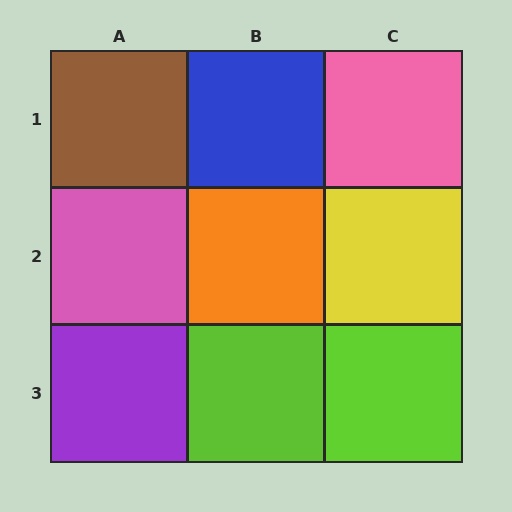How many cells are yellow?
1 cell is yellow.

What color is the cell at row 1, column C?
Pink.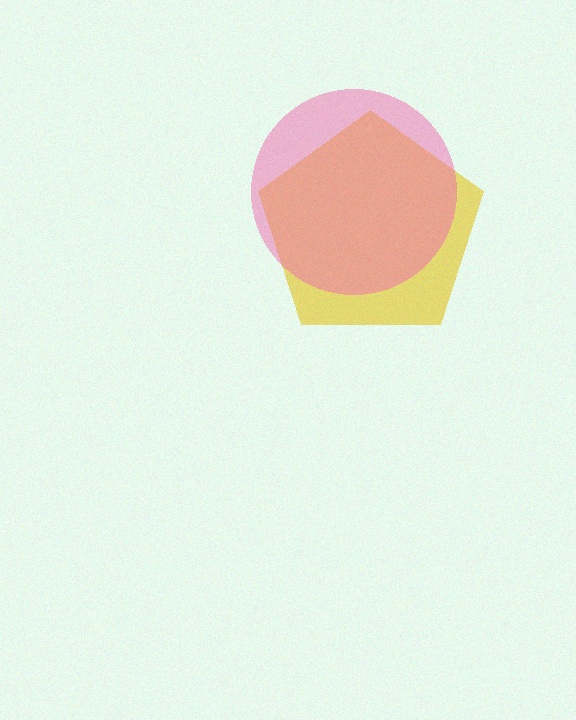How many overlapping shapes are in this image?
There are 2 overlapping shapes in the image.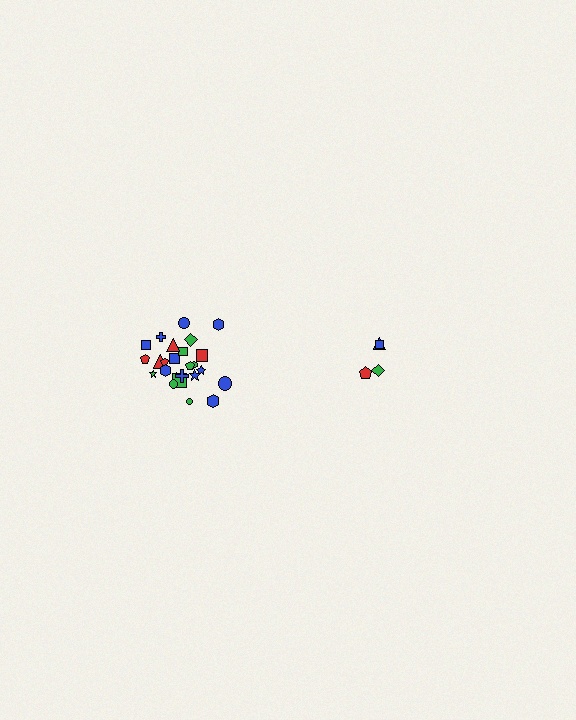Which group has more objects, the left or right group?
The left group.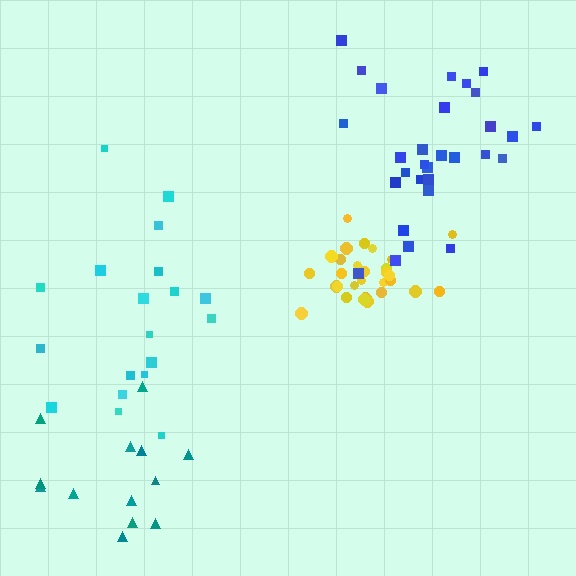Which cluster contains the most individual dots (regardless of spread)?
Blue (30).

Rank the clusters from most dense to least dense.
yellow, blue, cyan, teal.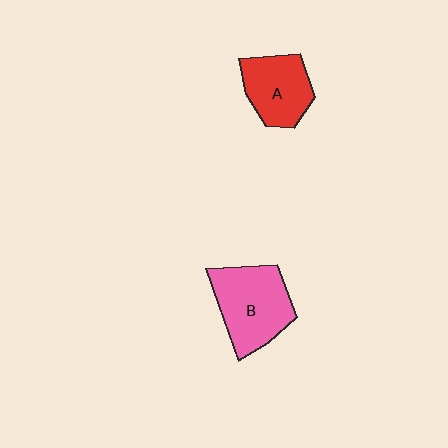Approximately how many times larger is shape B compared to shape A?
Approximately 1.3 times.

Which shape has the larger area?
Shape B (pink).